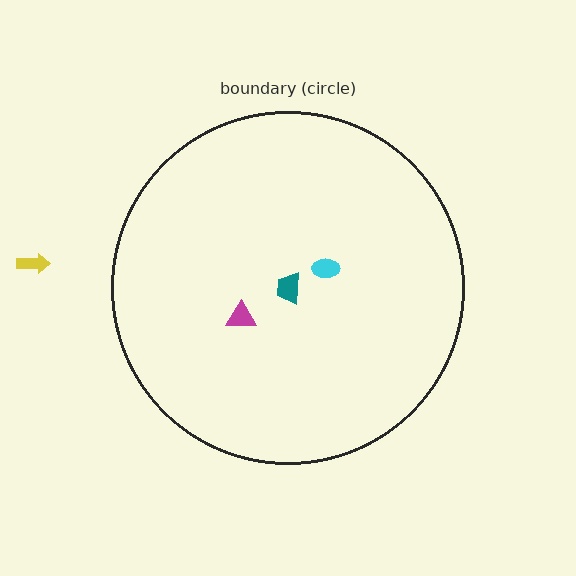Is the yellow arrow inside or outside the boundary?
Outside.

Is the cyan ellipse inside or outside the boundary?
Inside.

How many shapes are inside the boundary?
3 inside, 1 outside.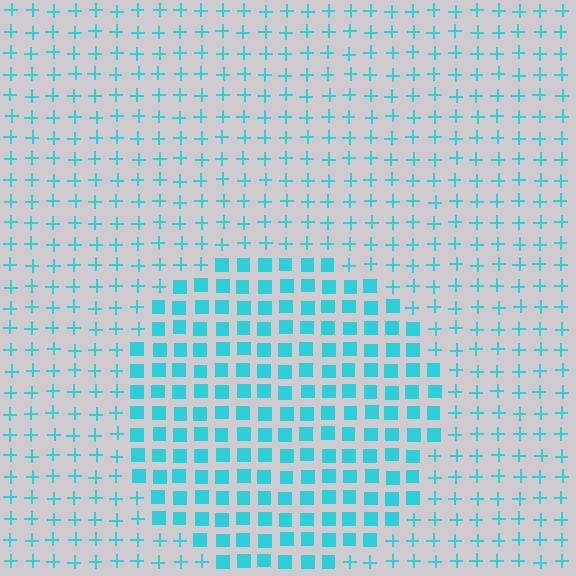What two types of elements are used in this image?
The image uses squares inside the circle region and plus signs outside it.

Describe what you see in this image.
The image is filled with small cyan elements arranged in a uniform grid. A circle-shaped region contains squares, while the surrounding area contains plus signs. The boundary is defined purely by the change in element shape.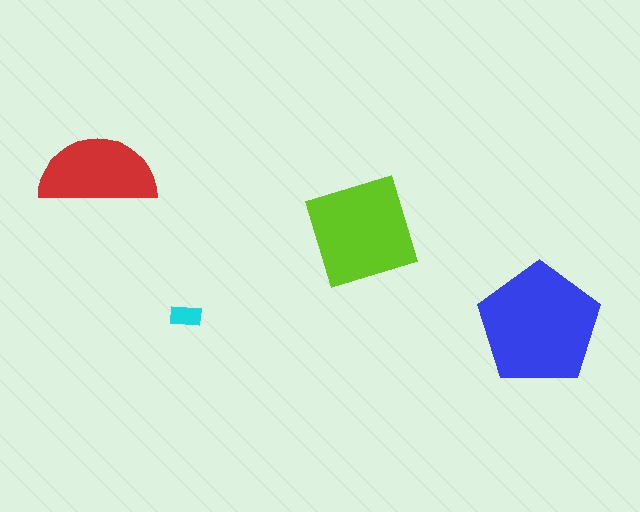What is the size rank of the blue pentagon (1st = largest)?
1st.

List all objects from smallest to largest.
The cyan rectangle, the red semicircle, the lime diamond, the blue pentagon.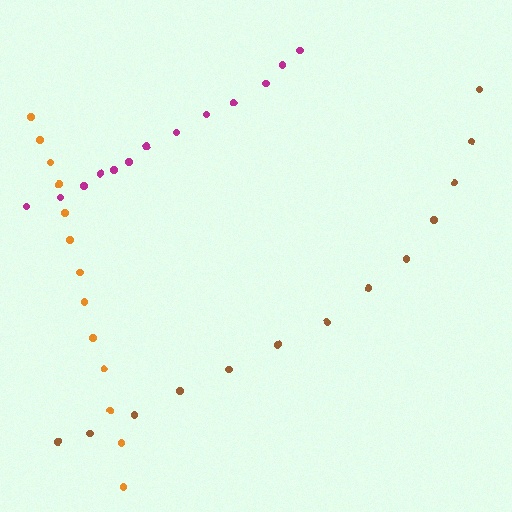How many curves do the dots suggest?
There are 3 distinct paths.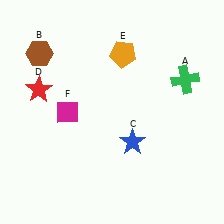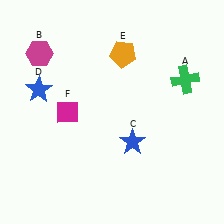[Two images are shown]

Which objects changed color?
B changed from brown to magenta. D changed from red to blue.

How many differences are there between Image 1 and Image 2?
There are 2 differences between the two images.